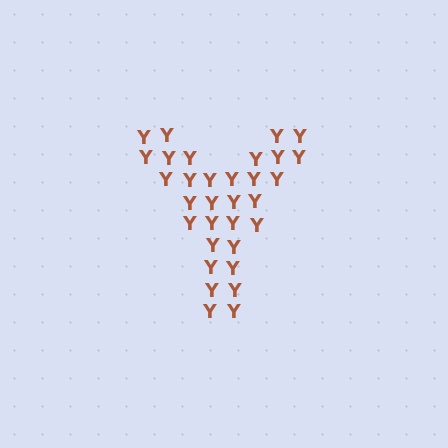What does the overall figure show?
The overall figure shows the letter Y.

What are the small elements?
The small elements are letter Y's.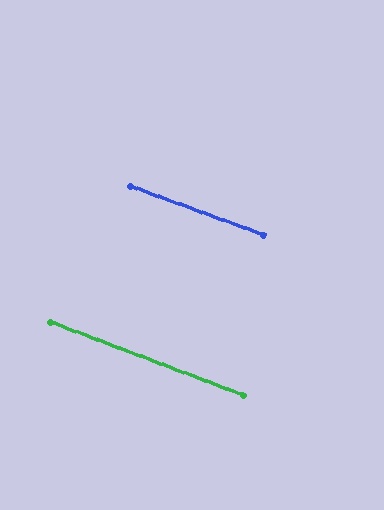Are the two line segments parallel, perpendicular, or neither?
Parallel — their directions differ by only 0.6°.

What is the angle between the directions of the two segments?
Approximately 1 degree.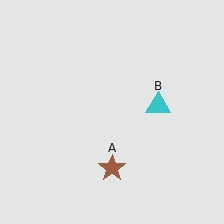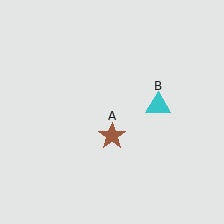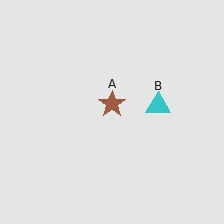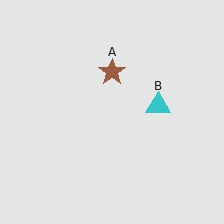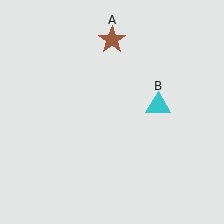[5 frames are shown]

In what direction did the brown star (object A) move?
The brown star (object A) moved up.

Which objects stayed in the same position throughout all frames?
Cyan triangle (object B) remained stationary.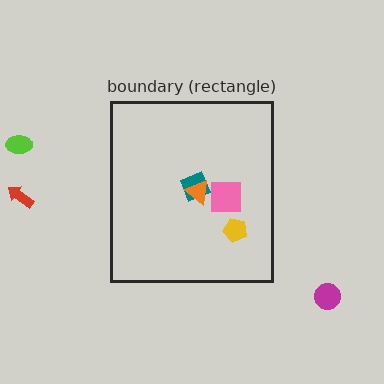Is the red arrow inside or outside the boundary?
Outside.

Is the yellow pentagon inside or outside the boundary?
Inside.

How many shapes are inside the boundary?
4 inside, 3 outside.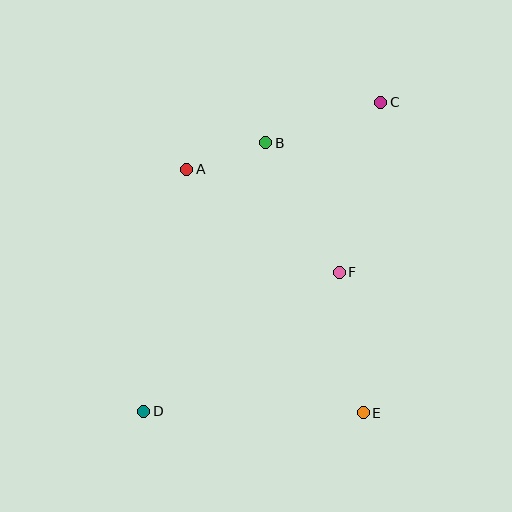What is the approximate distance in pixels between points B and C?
The distance between B and C is approximately 122 pixels.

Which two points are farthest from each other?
Points C and D are farthest from each other.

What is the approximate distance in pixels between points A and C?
The distance between A and C is approximately 205 pixels.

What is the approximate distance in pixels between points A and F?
The distance between A and F is approximately 184 pixels.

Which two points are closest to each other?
Points A and B are closest to each other.